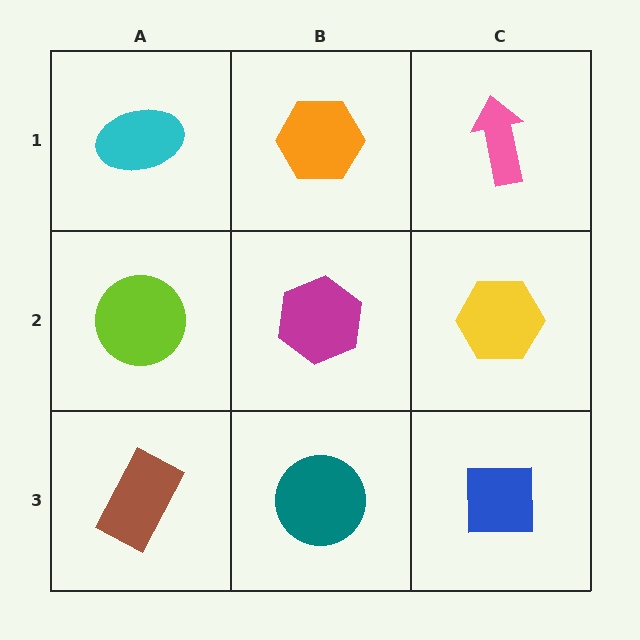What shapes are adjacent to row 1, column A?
A lime circle (row 2, column A), an orange hexagon (row 1, column B).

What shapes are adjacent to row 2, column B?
An orange hexagon (row 1, column B), a teal circle (row 3, column B), a lime circle (row 2, column A), a yellow hexagon (row 2, column C).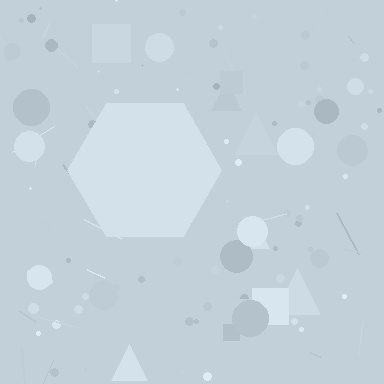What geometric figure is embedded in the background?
A hexagon is embedded in the background.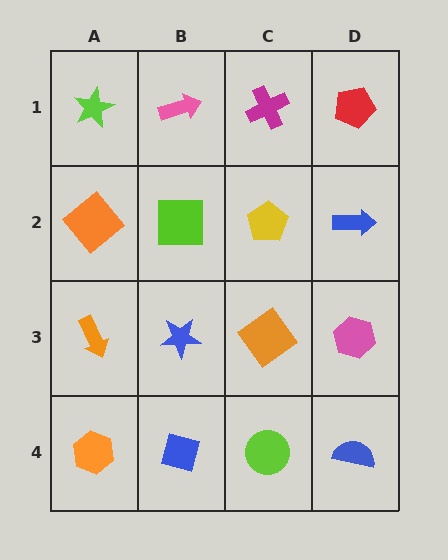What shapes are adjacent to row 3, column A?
An orange diamond (row 2, column A), an orange hexagon (row 4, column A), a blue star (row 3, column B).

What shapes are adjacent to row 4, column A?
An orange arrow (row 3, column A), a blue diamond (row 4, column B).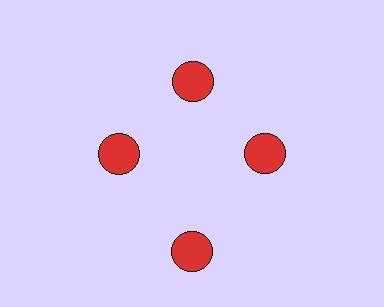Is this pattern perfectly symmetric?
No. The 4 red circles are arranged in a ring, but one element near the 6 o'clock position is pushed outward from the center, breaking the 4-fold rotational symmetry.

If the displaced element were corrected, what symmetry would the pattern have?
It would have 4-fold rotational symmetry — the pattern would map onto itself every 90 degrees.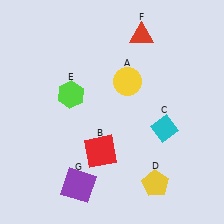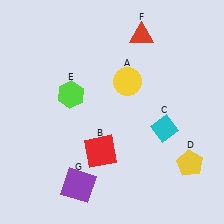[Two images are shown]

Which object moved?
The yellow pentagon (D) moved right.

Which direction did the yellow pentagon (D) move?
The yellow pentagon (D) moved right.